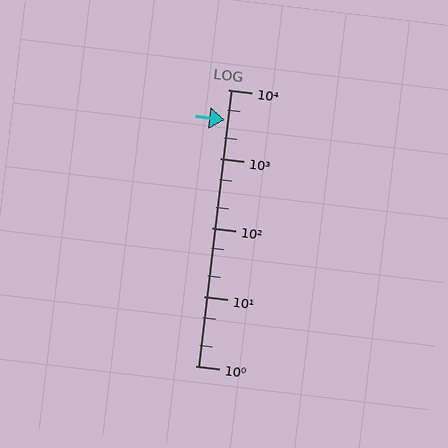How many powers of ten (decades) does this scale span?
The scale spans 4 decades, from 1 to 10000.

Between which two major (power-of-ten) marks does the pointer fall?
The pointer is between 1000 and 10000.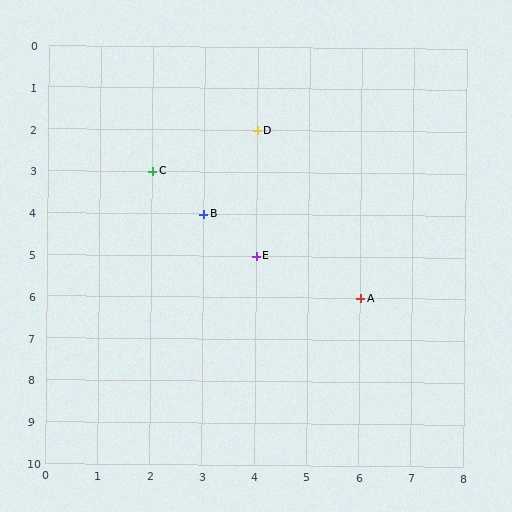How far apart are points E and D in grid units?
Points E and D are 3 rows apart.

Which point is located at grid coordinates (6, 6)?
Point A is at (6, 6).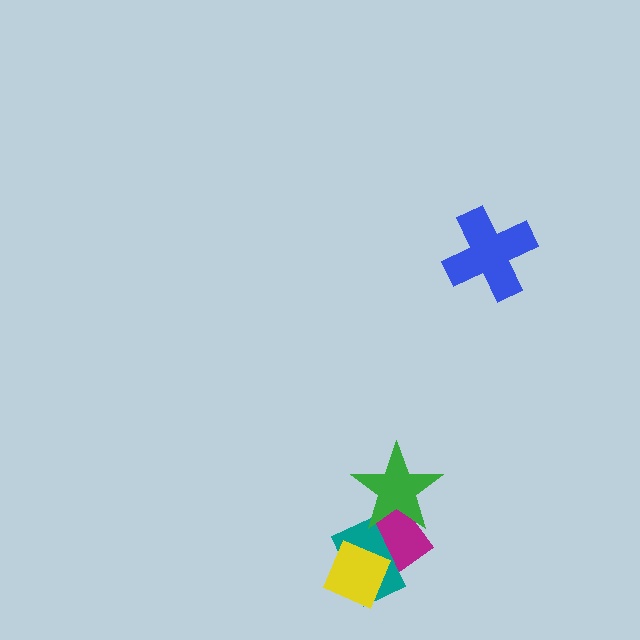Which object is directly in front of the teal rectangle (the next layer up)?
The yellow square is directly in front of the teal rectangle.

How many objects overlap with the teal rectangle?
3 objects overlap with the teal rectangle.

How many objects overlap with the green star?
2 objects overlap with the green star.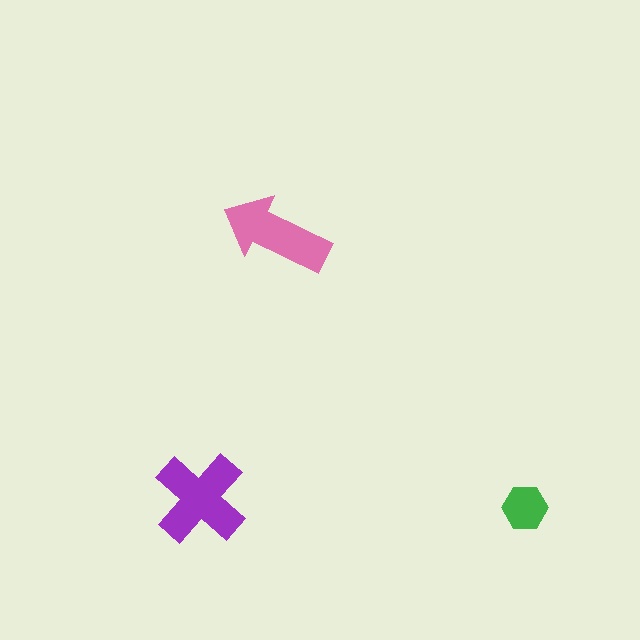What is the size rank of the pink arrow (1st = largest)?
2nd.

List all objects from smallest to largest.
The green hexagon, the pink arrow, the purple cross.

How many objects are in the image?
There are 3 objects in the image.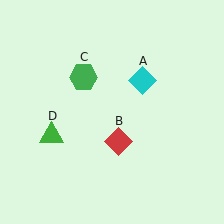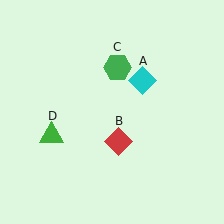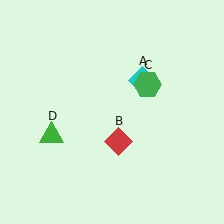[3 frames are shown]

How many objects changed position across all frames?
1 object changed position: green hexagon (object C).